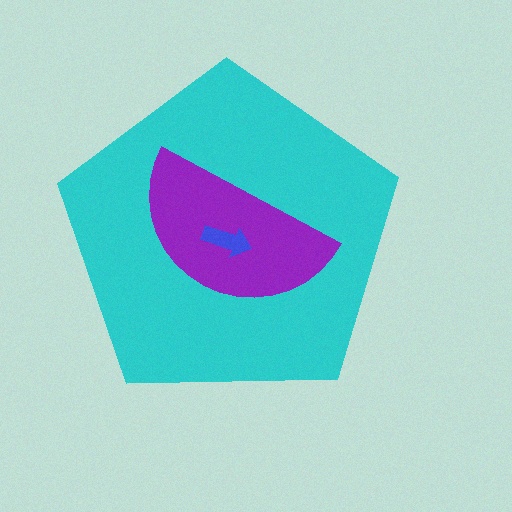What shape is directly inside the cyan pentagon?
The purple semicircle.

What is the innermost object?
The blue arrow.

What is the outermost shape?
The cyan pentagon.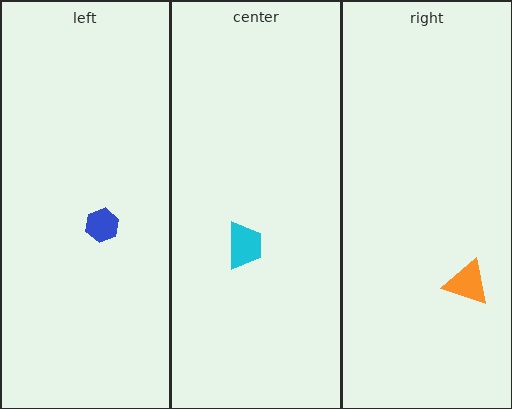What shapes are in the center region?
The cyan trapezoid.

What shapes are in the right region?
The orange triangle.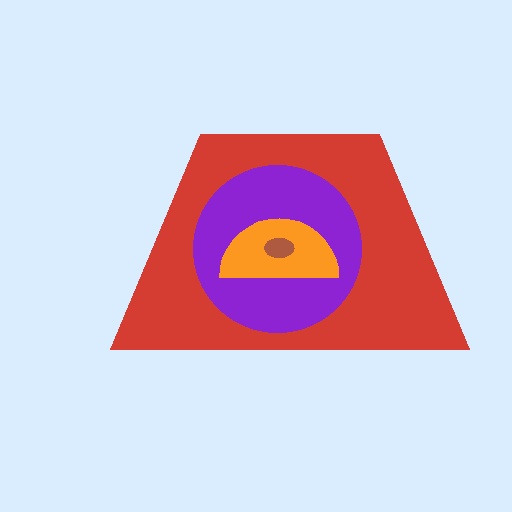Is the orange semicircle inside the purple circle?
Yes.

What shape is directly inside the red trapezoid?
The purple circle.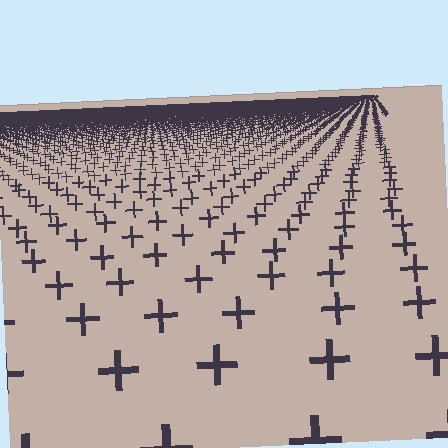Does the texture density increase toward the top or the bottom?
Density increases toward the top.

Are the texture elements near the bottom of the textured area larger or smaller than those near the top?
Larger. Near the bottom, elements are closer to the viewer and appear at a bigger on-screen size.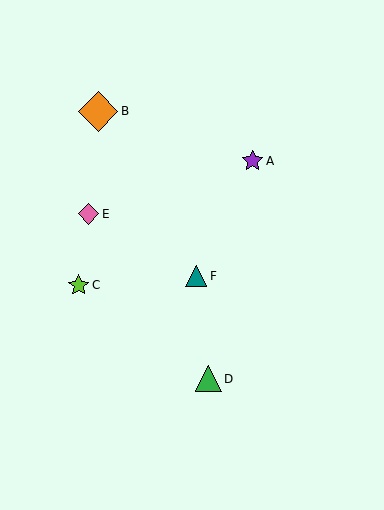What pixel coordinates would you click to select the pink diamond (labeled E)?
Click at (88, 214) to select the pink diamond E.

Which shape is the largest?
The orange diamond (labeled B) is the largest.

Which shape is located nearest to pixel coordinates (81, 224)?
The pink diamond (labeled E) at (88, 214) is nearest to that location.